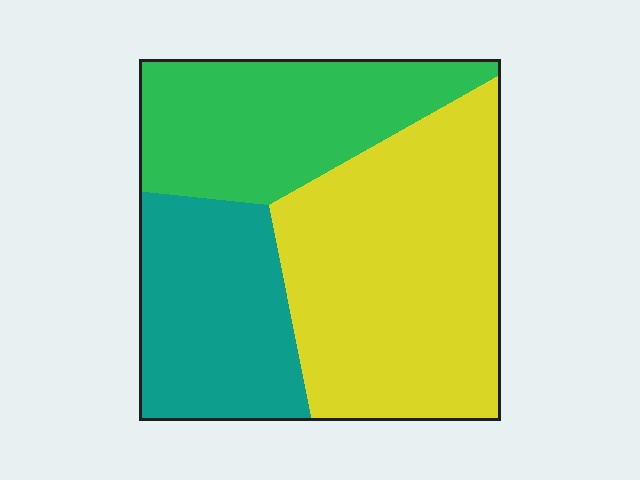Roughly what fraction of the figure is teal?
Teal covers around 25% of the figure.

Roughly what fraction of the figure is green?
Green takes up between a sixth and a third of the figure.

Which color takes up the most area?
Yellow, at roughly 45%.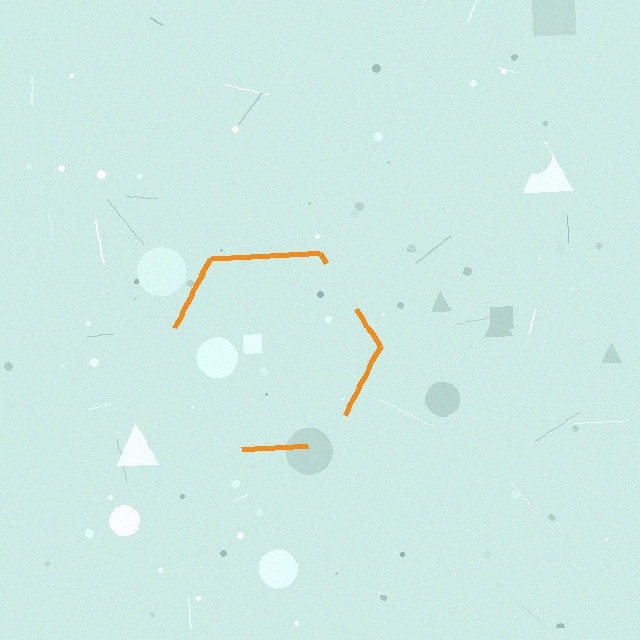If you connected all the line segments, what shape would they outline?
They would outline a hexagon.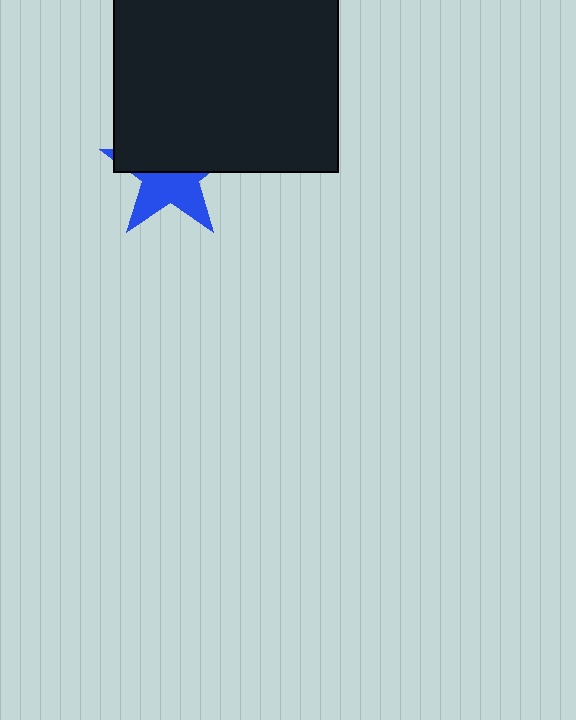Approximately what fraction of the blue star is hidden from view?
Roughly 54% of the blue star is hidden behind the black square.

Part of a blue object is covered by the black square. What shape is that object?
It is a star.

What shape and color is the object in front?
The object in front is a black square.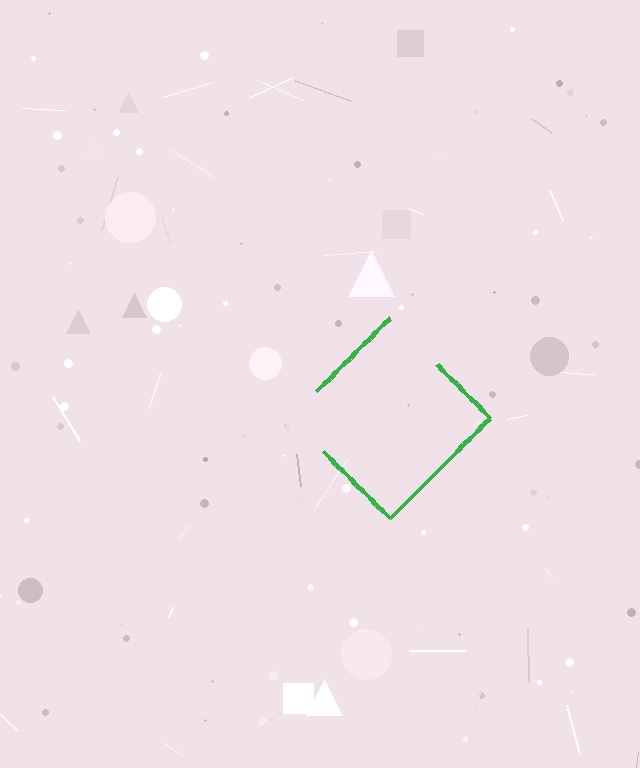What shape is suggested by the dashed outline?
The dashed outline suggests a diamond.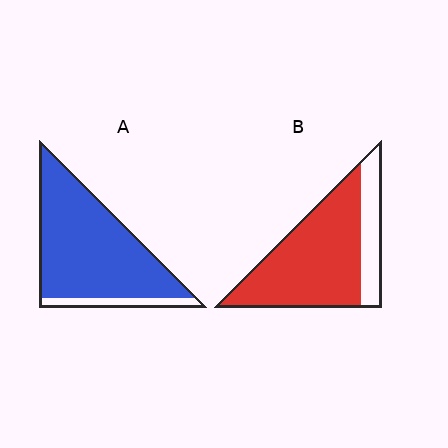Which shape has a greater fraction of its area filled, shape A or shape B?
Shape A.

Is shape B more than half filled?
Yes.